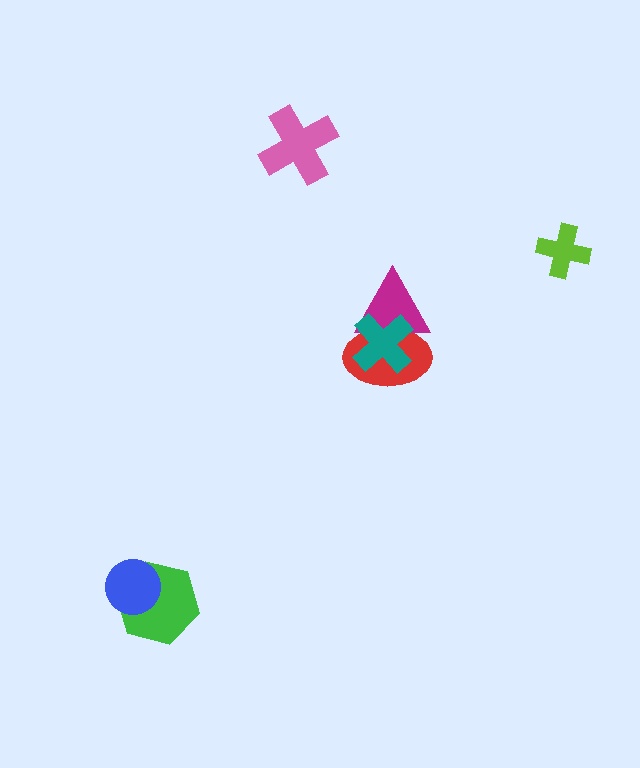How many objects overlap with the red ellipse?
2 objects overlap with the red ellipse.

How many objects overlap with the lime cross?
0 objects overlap with the lime cross.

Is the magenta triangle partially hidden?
Yes, it is partially covered by another shape.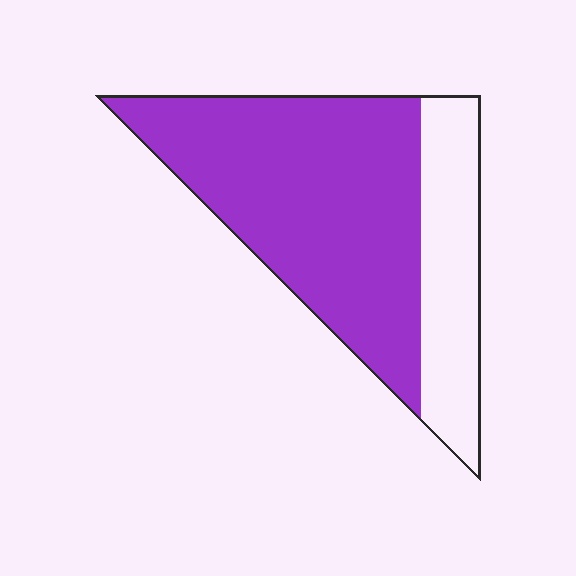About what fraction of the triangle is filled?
About three quarters (3/4).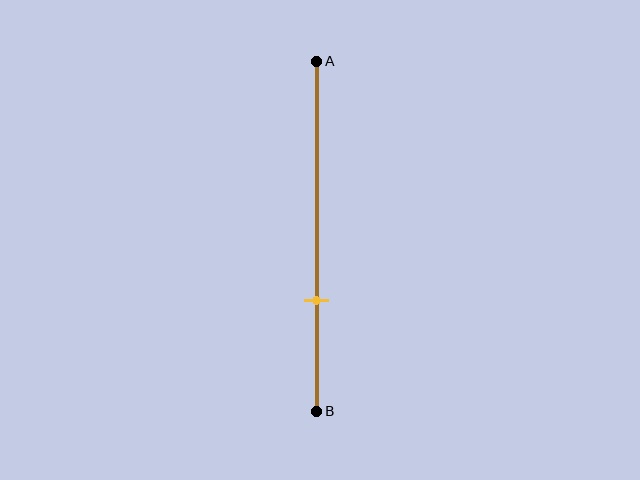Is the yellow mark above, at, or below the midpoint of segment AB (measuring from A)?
The yellow mark is below the midpoint of segment AB.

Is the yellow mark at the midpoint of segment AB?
No, the mark is at about 70% from A, not at the 50% midpoint.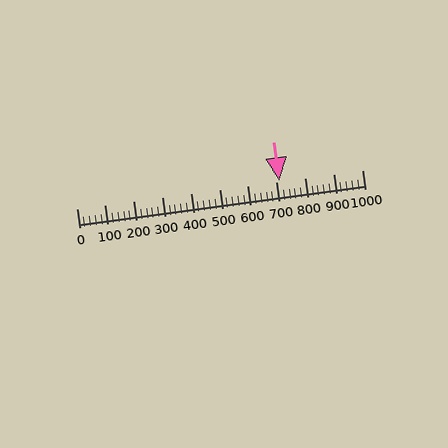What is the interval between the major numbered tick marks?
The major tick marks are spaced 100 units apart.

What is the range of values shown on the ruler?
The ruler shows values from 0 to 1000.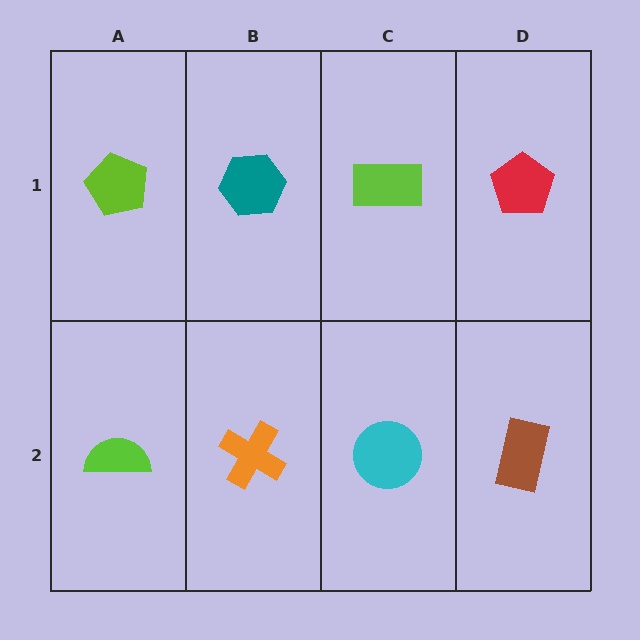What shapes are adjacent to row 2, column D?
A red pentagon (row 1, column D), a cyan circle (row 2, column C).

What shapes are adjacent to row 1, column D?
A brown rectangle (row 2, column D), a lime rectangle (row 1, column C).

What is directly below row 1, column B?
An orange cross.